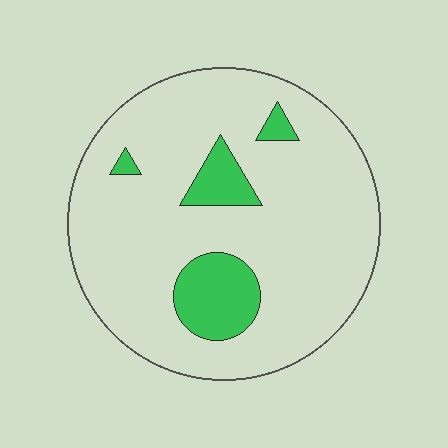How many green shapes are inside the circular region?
4.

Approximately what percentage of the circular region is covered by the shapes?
Approximately 15%.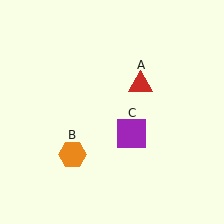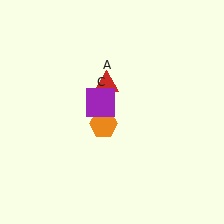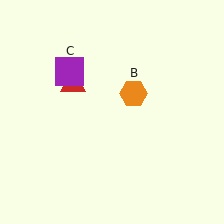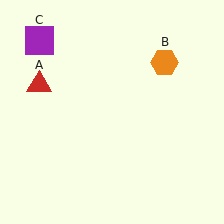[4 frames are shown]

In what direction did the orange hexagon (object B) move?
The orange hexagon (object B) moved up and to the right.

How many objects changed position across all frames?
3 objects changed position: red triangle (object A), orange hexagon (object B), purple square (object C).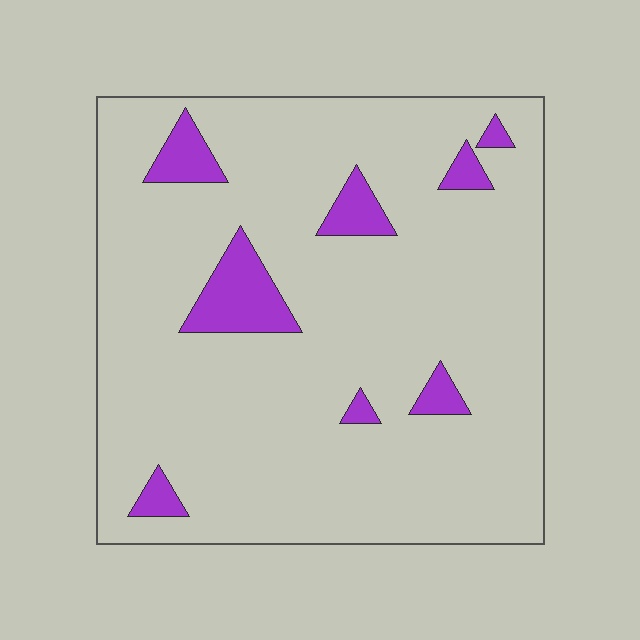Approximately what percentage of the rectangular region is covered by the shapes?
Approximately 10%.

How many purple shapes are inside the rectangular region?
8.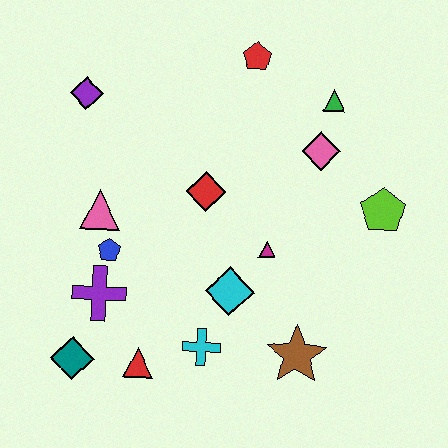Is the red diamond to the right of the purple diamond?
Yes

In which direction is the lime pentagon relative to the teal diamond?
The lime pentagon is to the right of the teal diamond.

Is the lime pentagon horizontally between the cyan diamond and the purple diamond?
No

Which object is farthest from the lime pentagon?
The teal diamond is farthest from the lime pentagon.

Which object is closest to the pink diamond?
The green triangle is closest to the pink diamond.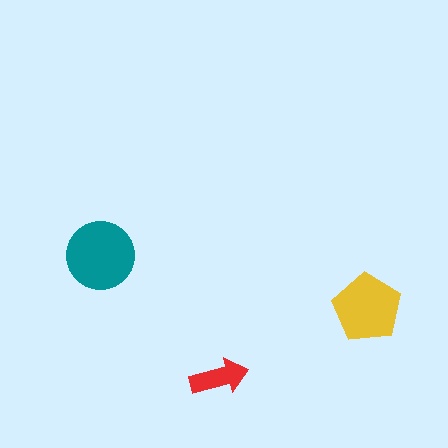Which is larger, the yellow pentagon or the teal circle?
The teal circle.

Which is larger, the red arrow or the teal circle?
The teal circle.